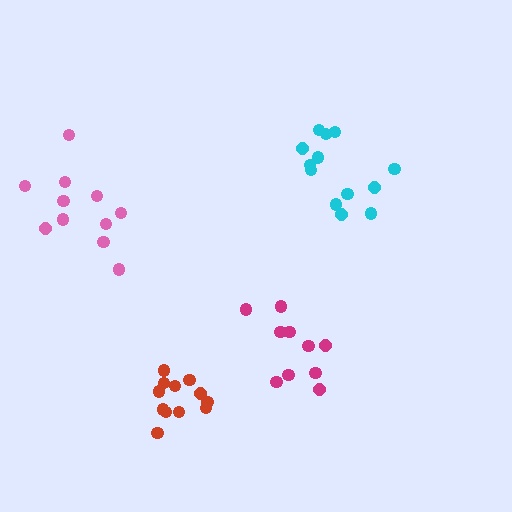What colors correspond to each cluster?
The clusters are colored: red, cyan, magenta, pink.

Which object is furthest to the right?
The cyan cluster is rightmost.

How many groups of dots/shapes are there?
There are 4 groups.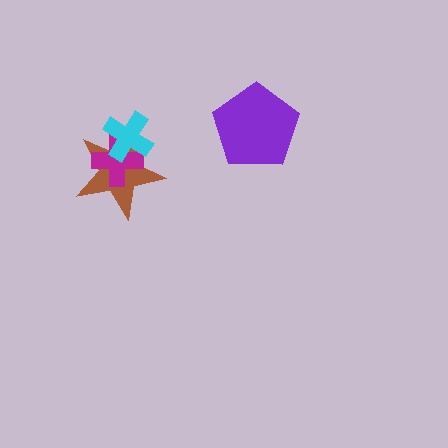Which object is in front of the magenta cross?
The cyan cross is in front of the magenta cross.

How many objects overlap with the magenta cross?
2 objects overlap with the magenta cross.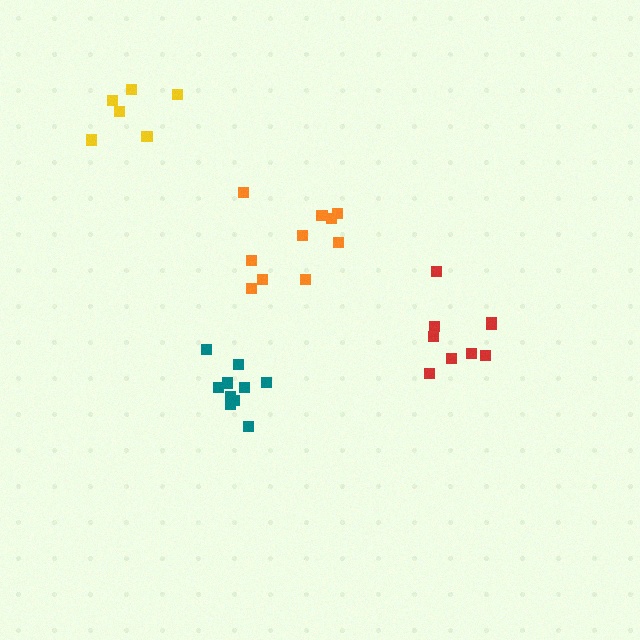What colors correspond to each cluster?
The clusters are colored: red, orange, teal, yellow.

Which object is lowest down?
The teal cluster is bottommost.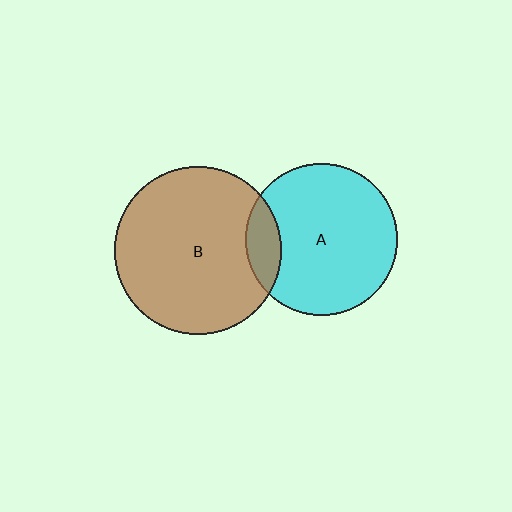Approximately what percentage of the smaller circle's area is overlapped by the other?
Approximately 15%.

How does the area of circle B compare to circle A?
Approximately 1.2 times.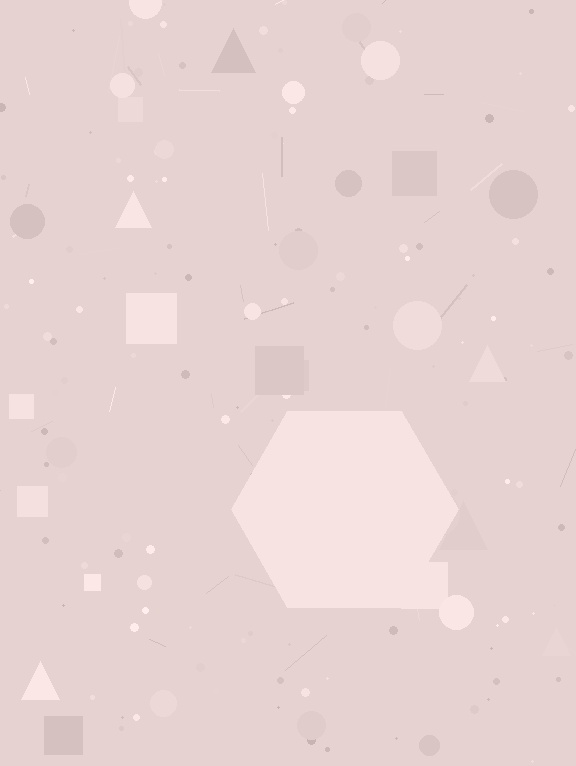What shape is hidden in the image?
A hexagon is hidden in the image.